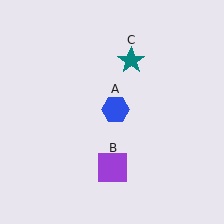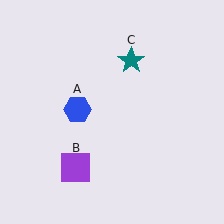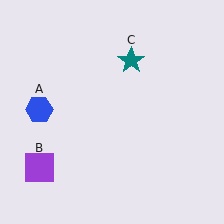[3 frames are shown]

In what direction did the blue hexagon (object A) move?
The blue hexagon (object A) moved left.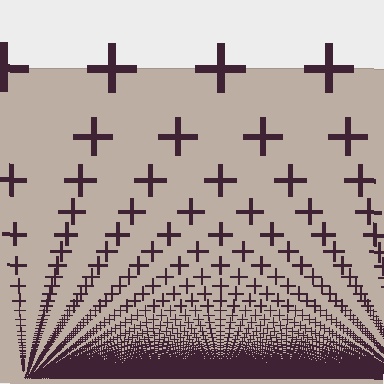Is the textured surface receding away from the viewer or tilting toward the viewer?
The surface appears to tilt toward the viewer. Texture elements get larger and sparser toward the top.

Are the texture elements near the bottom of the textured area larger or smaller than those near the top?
Smaller. The gradient is inverted — elements near the bottom are smaller and denser.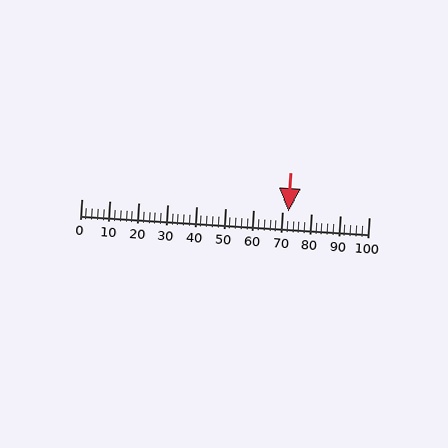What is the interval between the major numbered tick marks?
The major tick marks are spaced 10 units apart.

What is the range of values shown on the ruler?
The ruler shows values from 0 to 100.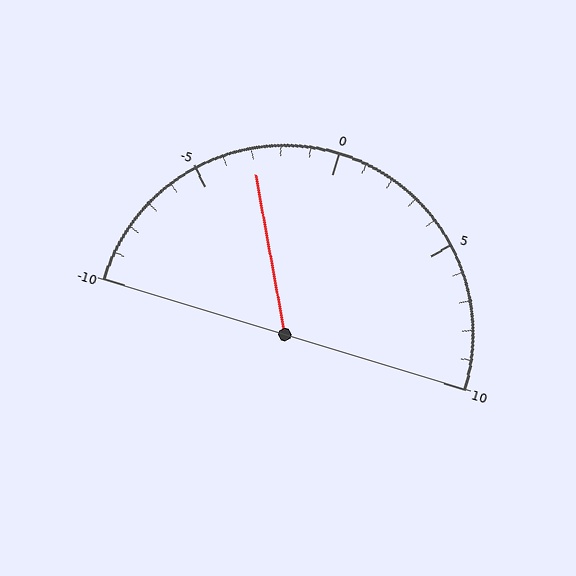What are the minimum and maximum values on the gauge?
The gauge ranges from -10 to 10.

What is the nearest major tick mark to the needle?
The nearest major tick mark is -5.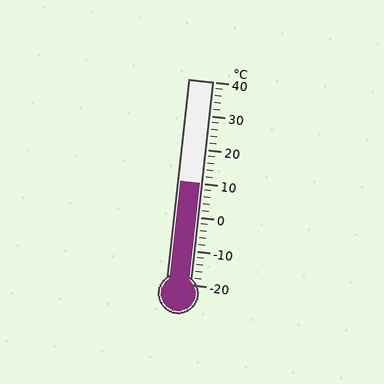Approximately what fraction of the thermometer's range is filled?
The thermometer is filled to approximately 50% of its range.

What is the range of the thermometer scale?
The thermometer scale ranges from -20°C to 40°C.